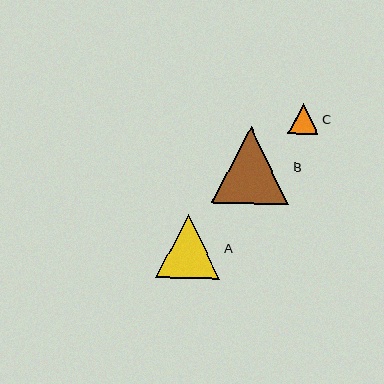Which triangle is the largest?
Triangle B is the largest with a size of approximately 77 pixels.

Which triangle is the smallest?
Triangle C is the smallest with a size of approximately 31 pixels.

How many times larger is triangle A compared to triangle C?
Triangle A is approximately 2.1 times the size of triangle C.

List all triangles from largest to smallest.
From largest to smallest: B, A, C.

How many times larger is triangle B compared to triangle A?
Triangle B is approximately 1.2 times the size of triangle A.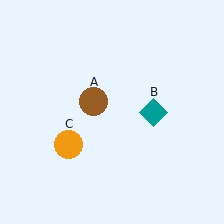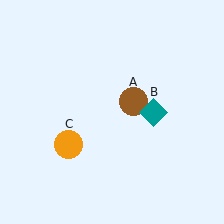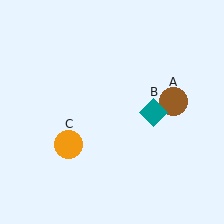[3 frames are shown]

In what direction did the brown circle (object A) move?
The brown circle (object A) moved right.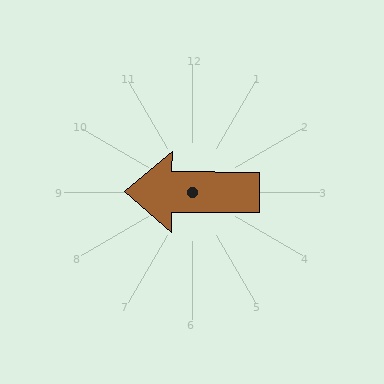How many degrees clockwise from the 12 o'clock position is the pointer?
Approximately 271 degrees.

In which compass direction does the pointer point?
West.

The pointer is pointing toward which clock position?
Roughly 9 o'clock.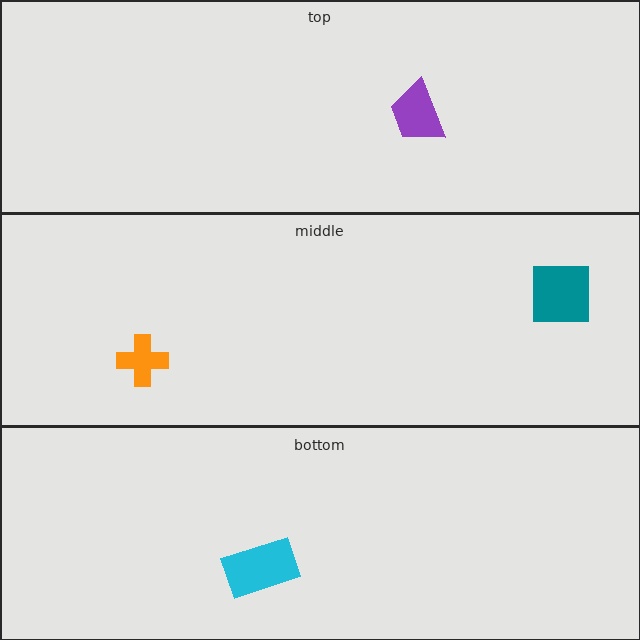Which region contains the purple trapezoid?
The top region.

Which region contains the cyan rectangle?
The bottom region.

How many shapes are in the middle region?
2.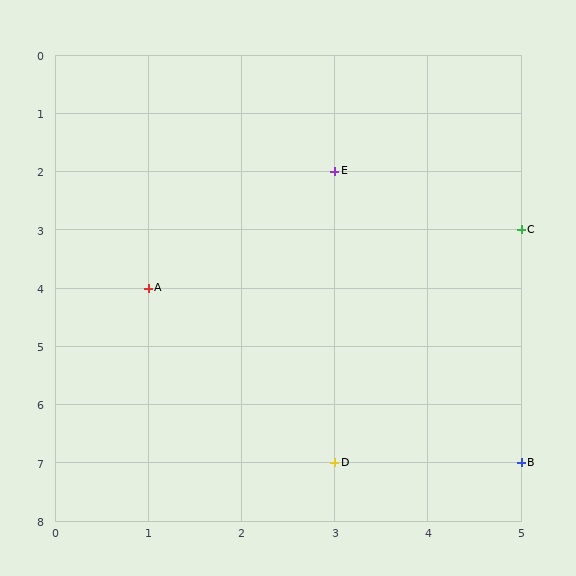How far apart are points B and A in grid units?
Points B and A are 4 columns and 3 rows apart (about 5.0 grid units diagonally).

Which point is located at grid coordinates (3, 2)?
Point E is at (3, 2).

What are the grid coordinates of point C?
Point C is at grid coordinates (5, 3).